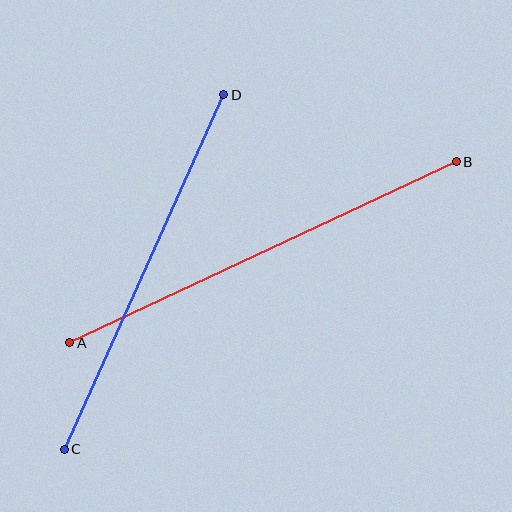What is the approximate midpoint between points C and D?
The midpoint is at approximately (144, 272) pixels.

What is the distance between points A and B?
The distance is approximately 427 pixels.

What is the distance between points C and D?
The distance is approximately 389 pixels.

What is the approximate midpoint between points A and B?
The midpoint is at approximately (263, 252) pixels.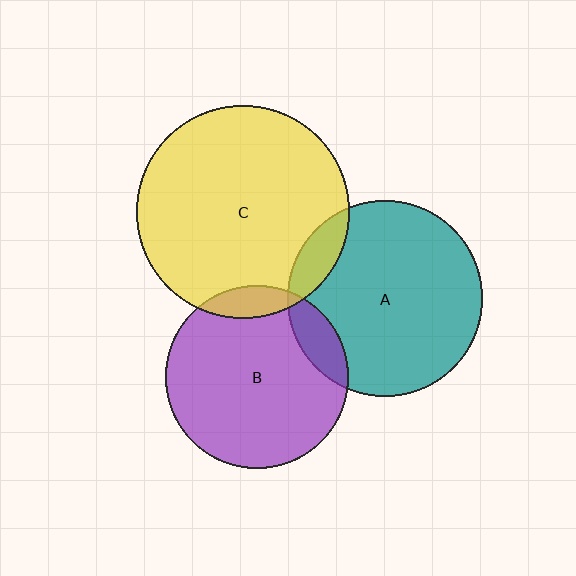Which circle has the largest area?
Circle C (yellow).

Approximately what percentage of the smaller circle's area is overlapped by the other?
Approximately 10%.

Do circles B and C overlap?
Yes.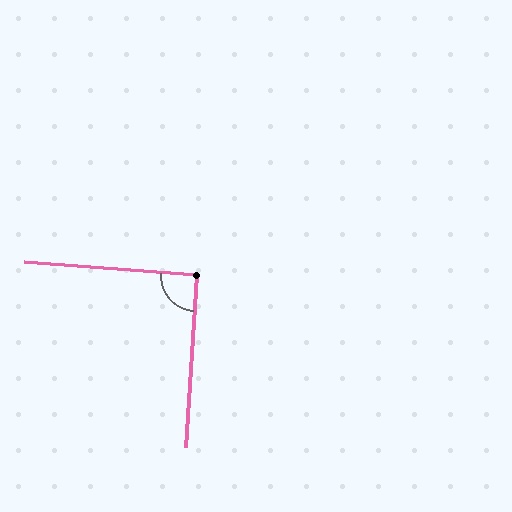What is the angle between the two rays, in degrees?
Approximately 91 degrees.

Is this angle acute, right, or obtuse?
It is approximately a right angle.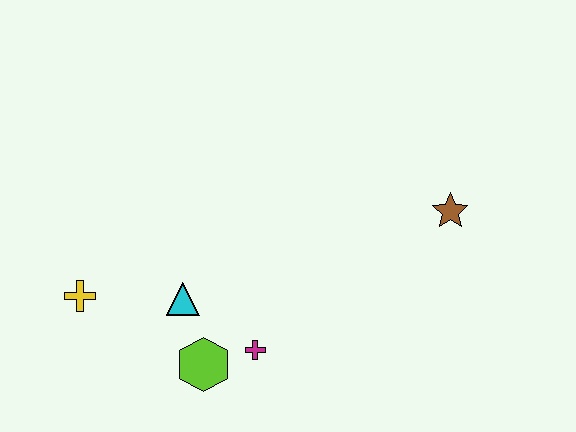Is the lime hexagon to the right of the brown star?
No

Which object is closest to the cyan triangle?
The lime hexagon is closest to the cyan triangle.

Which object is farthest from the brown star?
The yellow cross is farthest from the brown star.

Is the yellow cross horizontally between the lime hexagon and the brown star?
No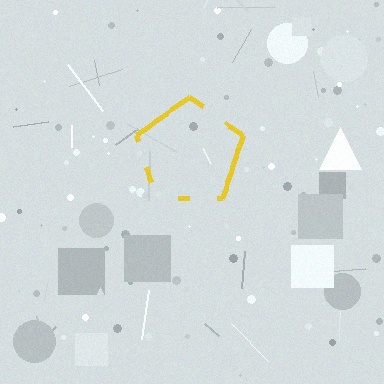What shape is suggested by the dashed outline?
The dashed outline suggests a pentagon.